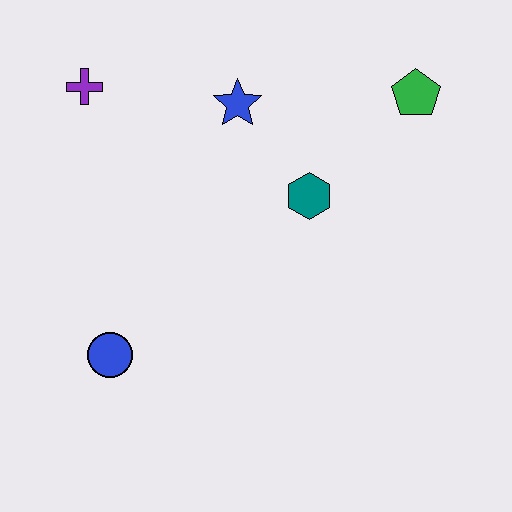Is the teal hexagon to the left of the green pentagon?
Yes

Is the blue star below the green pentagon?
Yes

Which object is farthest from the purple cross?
The green pentagon is farthest from the purple cross.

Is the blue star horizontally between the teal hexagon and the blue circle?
Yes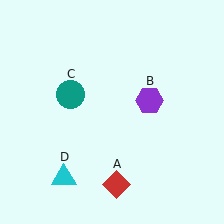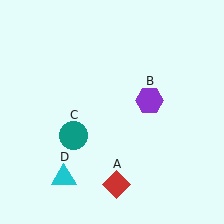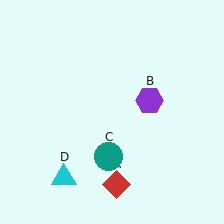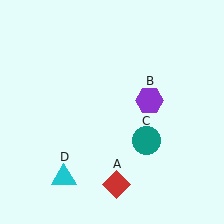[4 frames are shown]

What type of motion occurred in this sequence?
The teal circle (object C) rotated counterclockwise around the center of the scene.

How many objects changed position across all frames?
1 object changed position: teal circle (object C).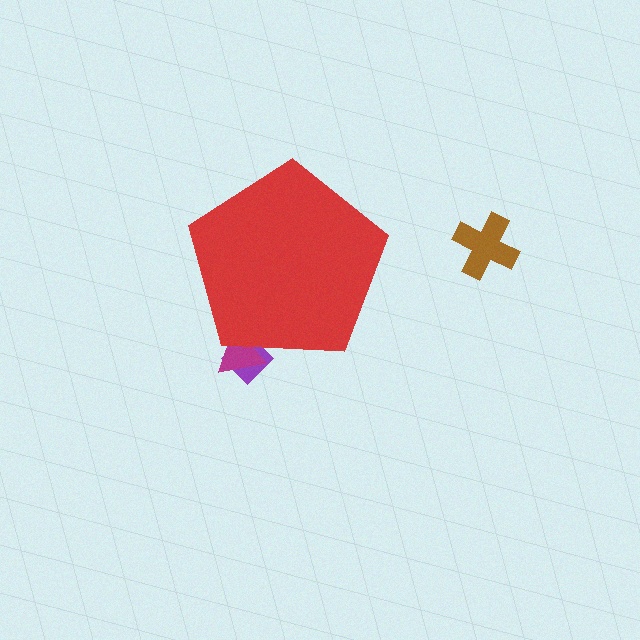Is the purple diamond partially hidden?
Yes, the purple diamond is partially hidden behind the red pentagon.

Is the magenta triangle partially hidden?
Yes, the magenta triangle is partially hidden behind the red pentagon.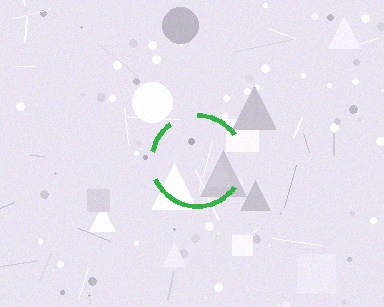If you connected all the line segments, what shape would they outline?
They would outline a circle.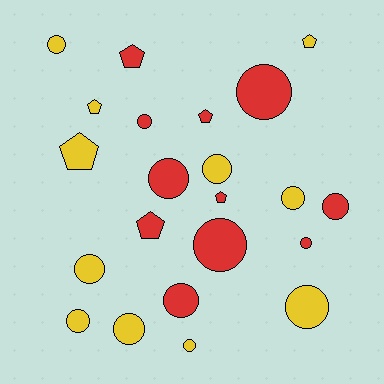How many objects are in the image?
There are 22 objects.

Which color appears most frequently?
Yellow, with 11 objects.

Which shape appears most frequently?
Circle, with 15 objects.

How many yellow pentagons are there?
There are 3 yellow pentagons.